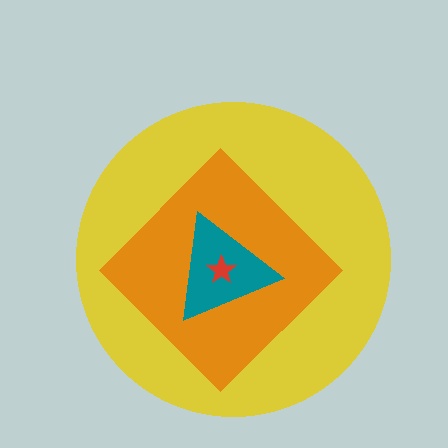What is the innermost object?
The red star.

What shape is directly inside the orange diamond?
The teal triangle.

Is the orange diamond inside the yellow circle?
Yes.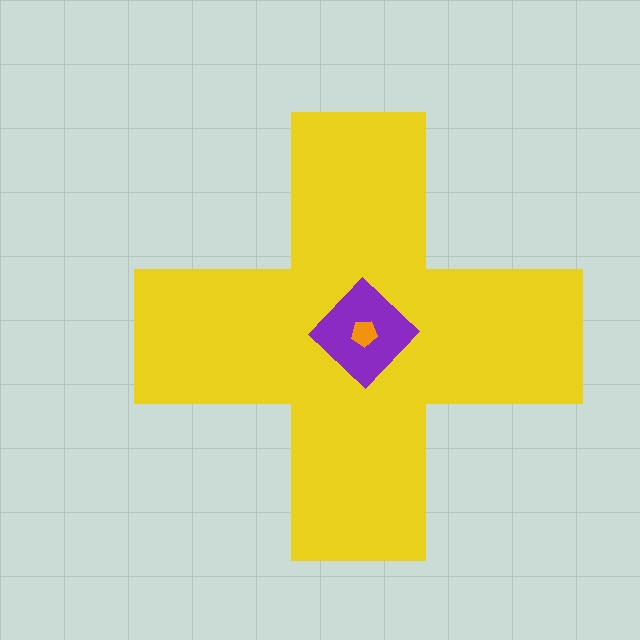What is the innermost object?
The orange pentagon.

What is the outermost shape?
The yellow cross.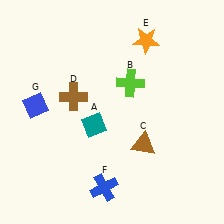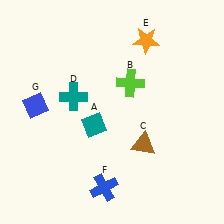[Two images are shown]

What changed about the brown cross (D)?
In Image 1, D is brown. In Image 2, it changed to teal.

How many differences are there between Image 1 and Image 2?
There is 1 difference between the two images.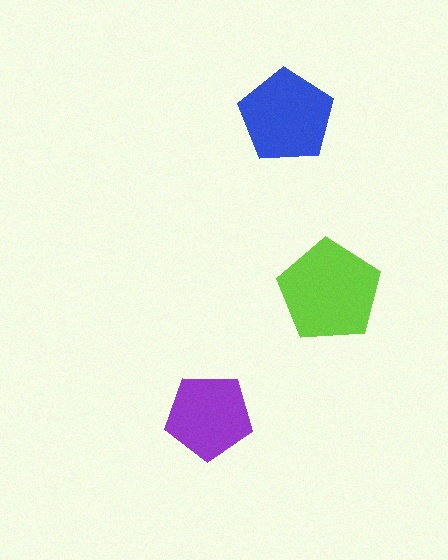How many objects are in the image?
There are 3 objects in the image.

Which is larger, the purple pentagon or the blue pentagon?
The blue one.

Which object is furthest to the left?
The purple pentagon is leftmost.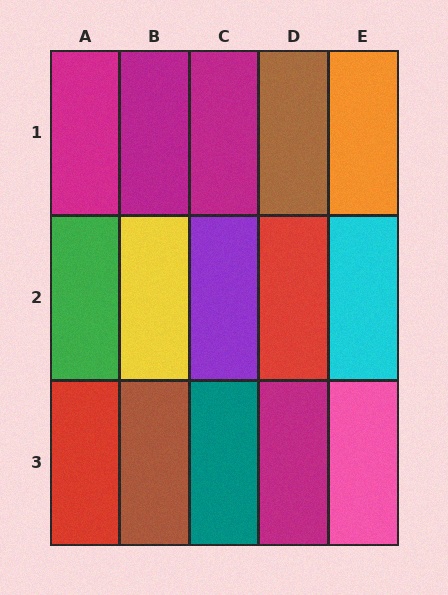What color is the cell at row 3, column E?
Pink.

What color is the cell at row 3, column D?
Magenta.